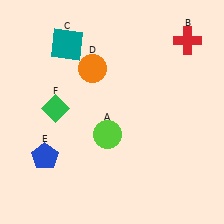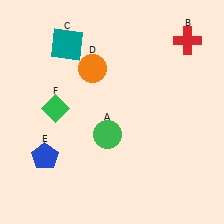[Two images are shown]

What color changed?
The circle (A) changed from lime in Image 1 to green in Image 2.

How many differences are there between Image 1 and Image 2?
There is 1 difference between the two images.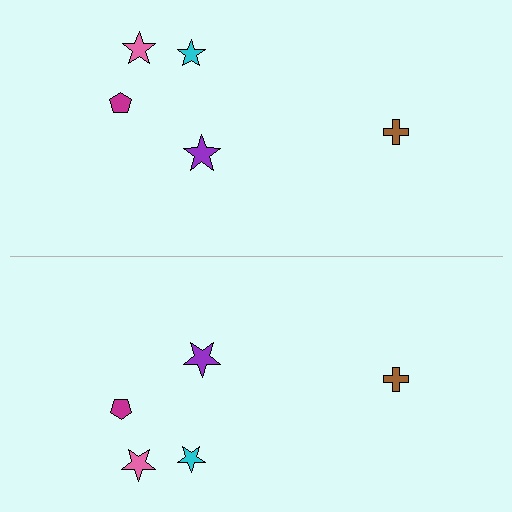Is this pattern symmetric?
Yes, this pattern has bilateral (reflection) symmetry.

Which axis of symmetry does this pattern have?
The pattern has a horizontal axis of symmetry running through the center of the image.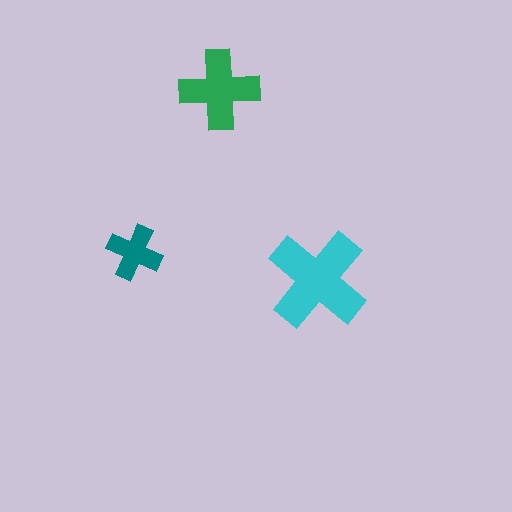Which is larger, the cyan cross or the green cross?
The cyan one.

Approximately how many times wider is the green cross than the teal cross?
About 1.5 times wider.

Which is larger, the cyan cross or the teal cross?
The cyan one.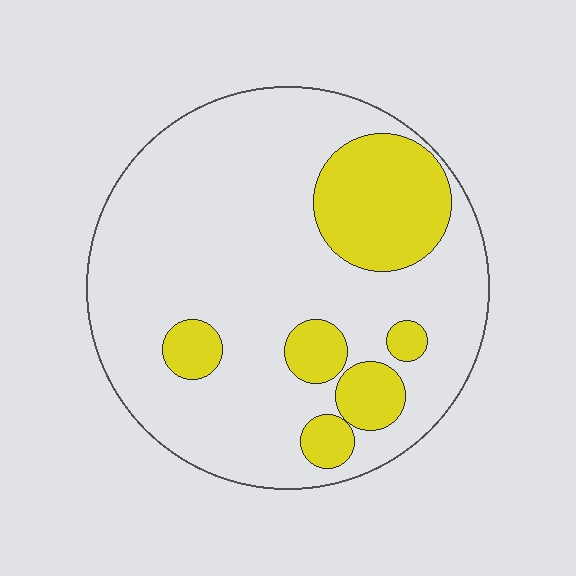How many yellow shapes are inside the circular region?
6.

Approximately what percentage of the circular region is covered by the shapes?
Approximately 25%.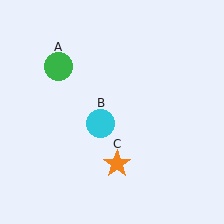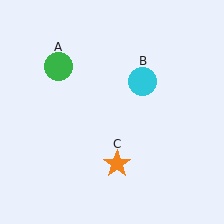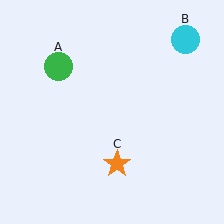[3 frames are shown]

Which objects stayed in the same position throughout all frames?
Green circle (object A) and orange star (object C) remained stationary.